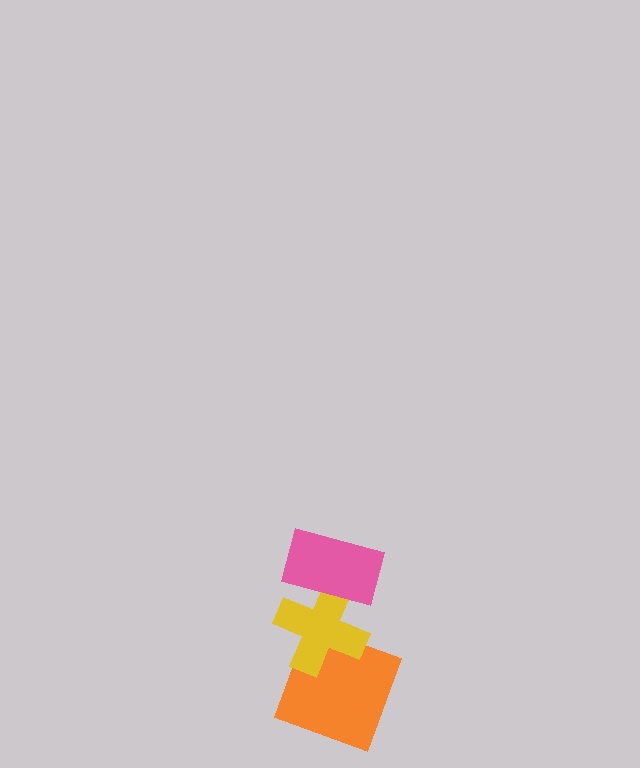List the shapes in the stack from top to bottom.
From top to bottom: the pink rectangle, the yellow cross, the orange square.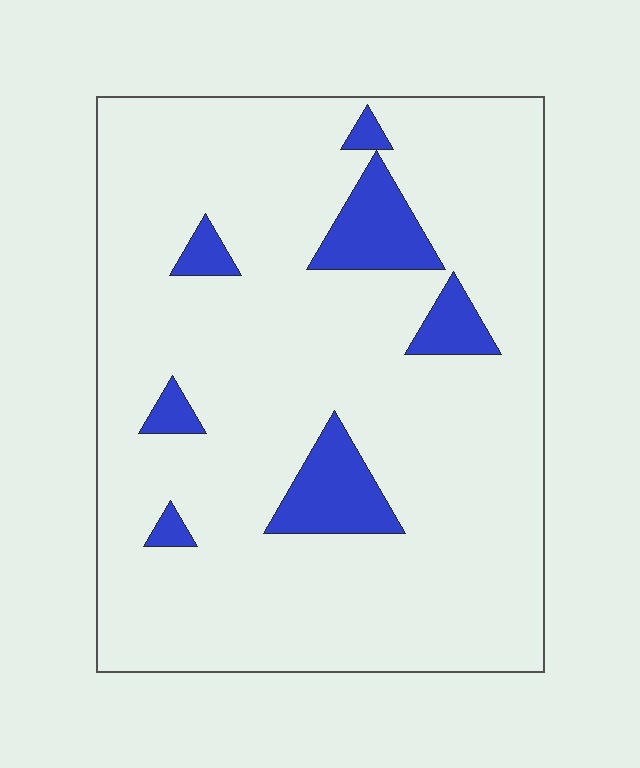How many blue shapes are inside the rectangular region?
7.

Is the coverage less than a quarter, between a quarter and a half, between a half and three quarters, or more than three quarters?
Less than a quarter.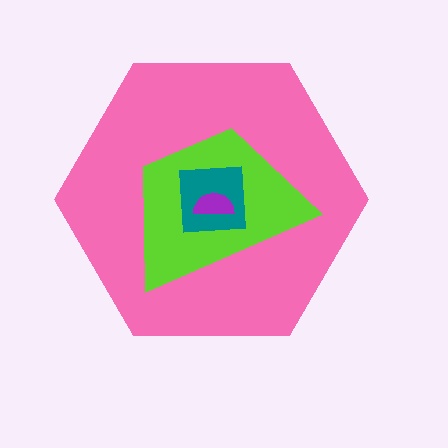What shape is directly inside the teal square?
The purple semicircle.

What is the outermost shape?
The pink hexagon.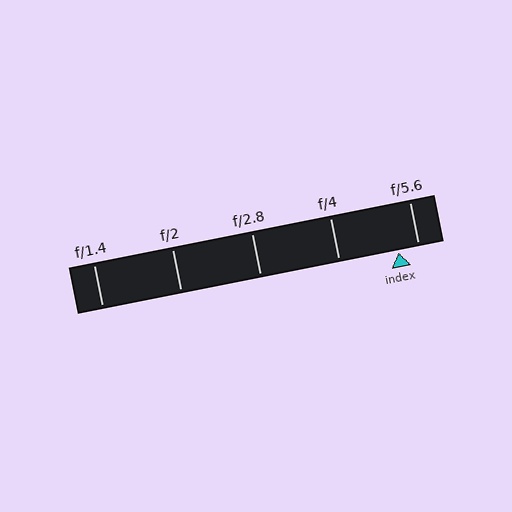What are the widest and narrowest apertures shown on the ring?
The widest aperture shown is f/1.4 and the narrowest is f/5.6.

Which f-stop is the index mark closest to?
The index mark is closest to f/5.6.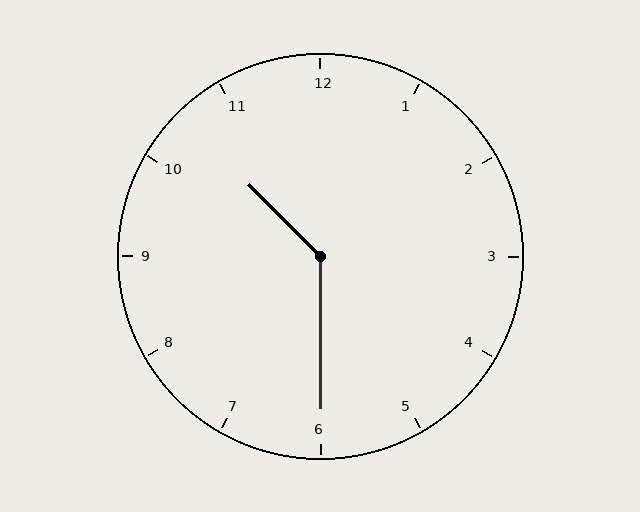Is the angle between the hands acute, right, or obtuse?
It is obtuse.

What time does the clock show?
10:30.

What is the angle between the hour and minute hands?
Approximately 135 degrees.